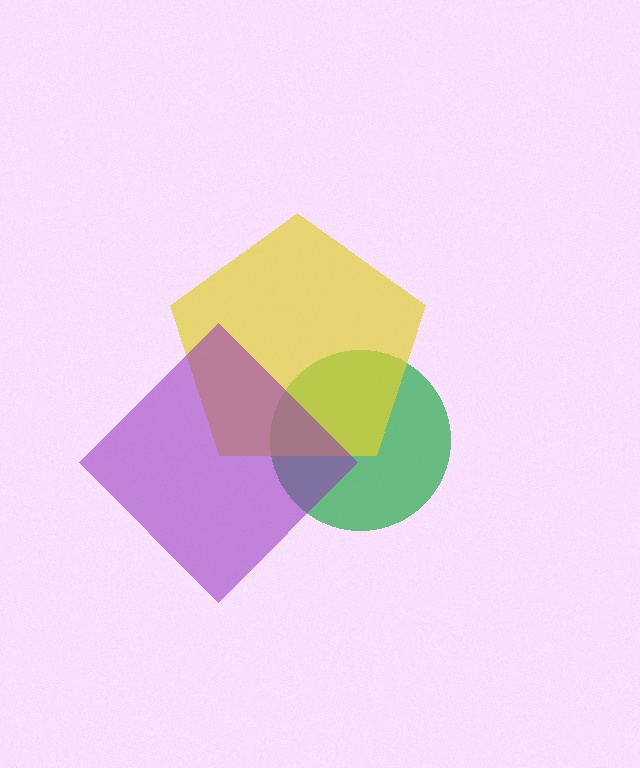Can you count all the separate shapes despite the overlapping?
Yes, there are 3 separate shapes.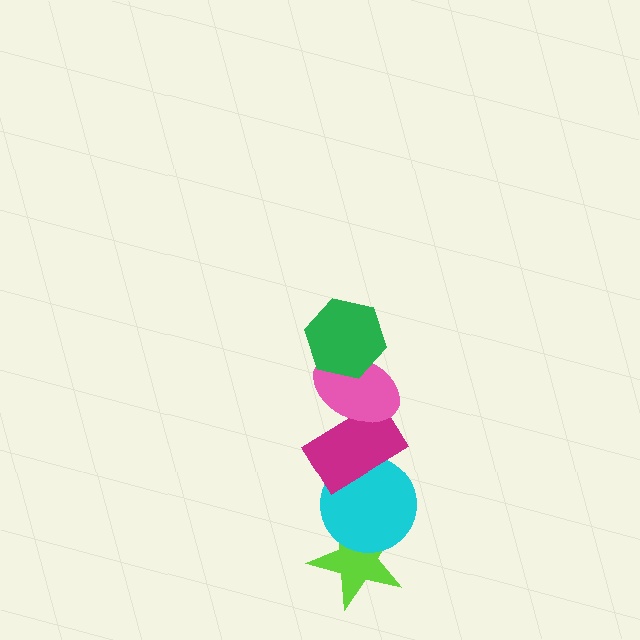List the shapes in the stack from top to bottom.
From top to bottom: the green hexagon, the pink ellipse, the magenta rectangle, the cyan circle, the lime star.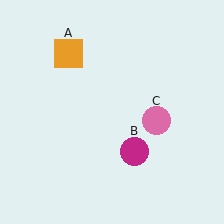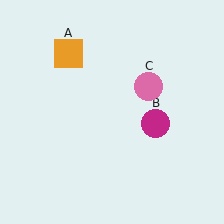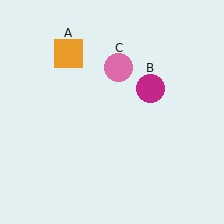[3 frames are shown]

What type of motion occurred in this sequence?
The magenta circle (object B), pink circle (object C) rotated counterclockwise around the center of the scene.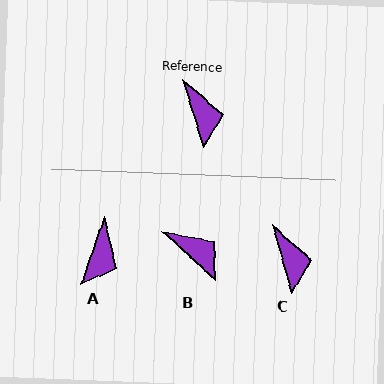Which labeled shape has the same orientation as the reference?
C.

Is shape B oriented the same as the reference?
No, it is off by about 31 degrees.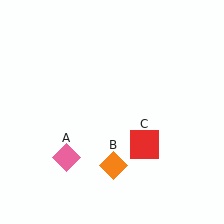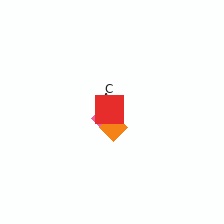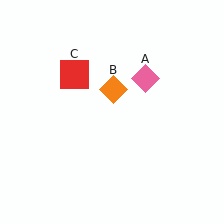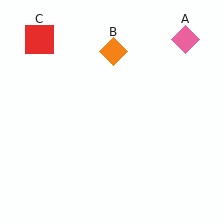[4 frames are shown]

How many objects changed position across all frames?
3 objects changed position: pink diamond (object A), orange diamond (object B), red square (object C).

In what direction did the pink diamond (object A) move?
The pink diamond (object A) moved up and to the right.